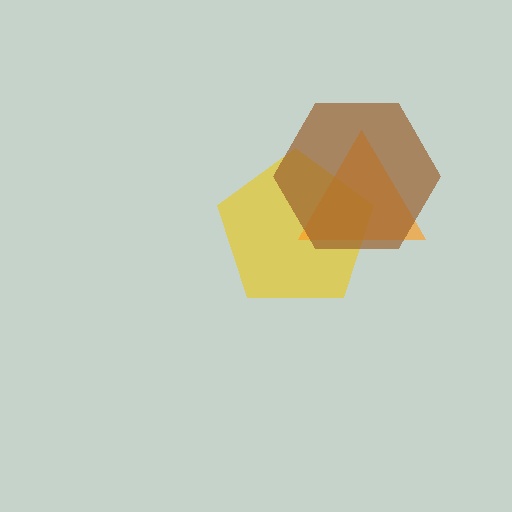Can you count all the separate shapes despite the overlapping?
Yes, there are 3 separate shapes.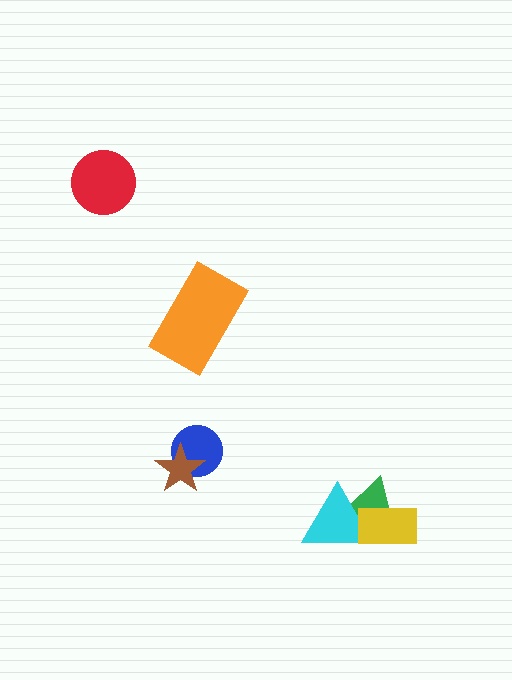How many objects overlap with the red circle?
0 objects overlap with the red circle.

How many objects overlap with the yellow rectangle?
2 objects overlap with the yellow rectangle.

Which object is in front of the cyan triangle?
The yellow rectangle is in front of the cyan triangle.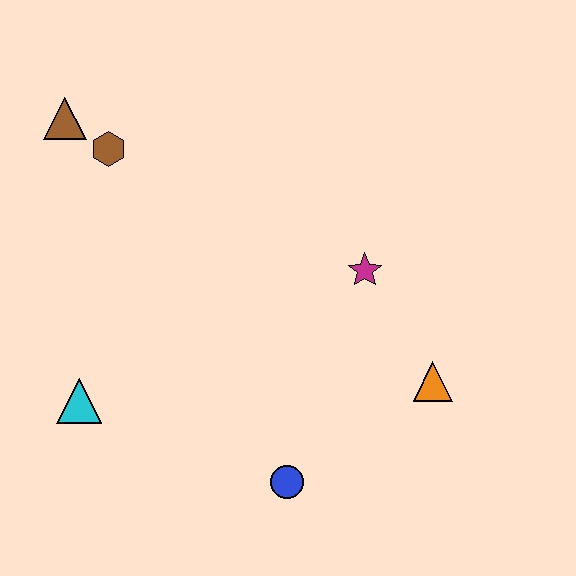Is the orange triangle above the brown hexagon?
No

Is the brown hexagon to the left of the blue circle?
Yes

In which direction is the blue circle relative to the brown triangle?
The blue circle is below the brown triangle.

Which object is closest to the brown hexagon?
The brown triangle is closest to the brown hexagon.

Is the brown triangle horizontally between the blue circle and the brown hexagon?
No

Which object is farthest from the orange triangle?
The brown triangle is farthest from the orange triangle.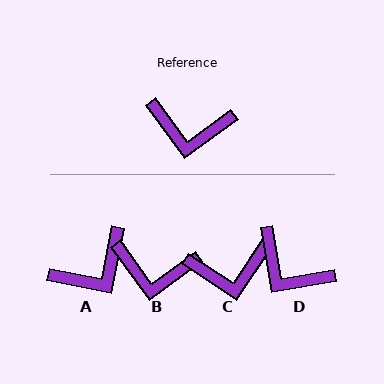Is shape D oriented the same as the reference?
No, it is off by about 27 degrees.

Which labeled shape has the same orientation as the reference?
B.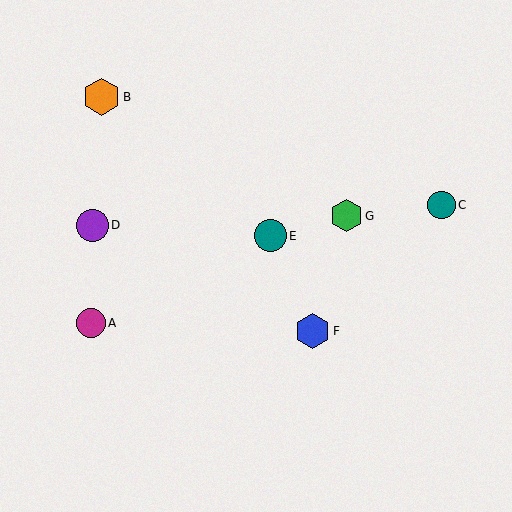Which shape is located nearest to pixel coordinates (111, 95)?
The orange hexagon (labeled B) at (102, 97) is nearest to that location.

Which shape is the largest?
The orange hexagon (labeled B) is the largest.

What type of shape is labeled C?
Shape C is a teal circle.